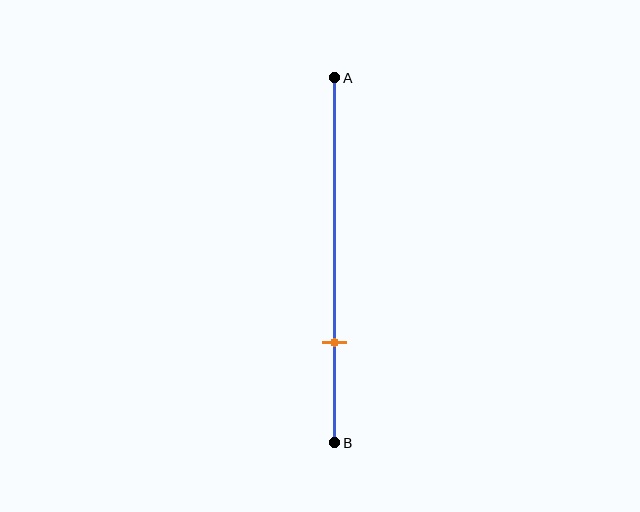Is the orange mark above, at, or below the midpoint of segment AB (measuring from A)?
The orange mark is below the midpoint of segment AB.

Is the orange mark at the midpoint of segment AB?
No, the mark is at about 75% from A, not at the 50% midpoint.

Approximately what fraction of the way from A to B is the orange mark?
The orange mark is approximately 75% of the way from A to B.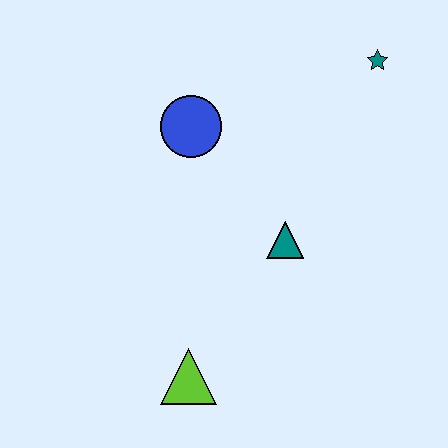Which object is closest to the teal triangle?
The blue circle is closest to the teal triangle.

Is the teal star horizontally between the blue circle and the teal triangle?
No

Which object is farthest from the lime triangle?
The teal star is farthest from the lime triangle.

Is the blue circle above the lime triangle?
Yes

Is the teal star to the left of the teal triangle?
No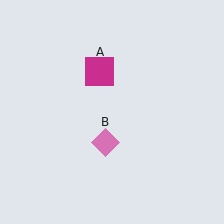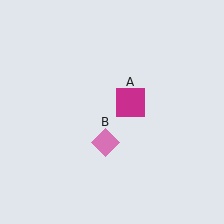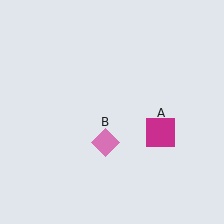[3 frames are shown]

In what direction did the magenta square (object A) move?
The magenta square (object A) moved down and to the right.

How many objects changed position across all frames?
1 object changed position: magenta square (object A).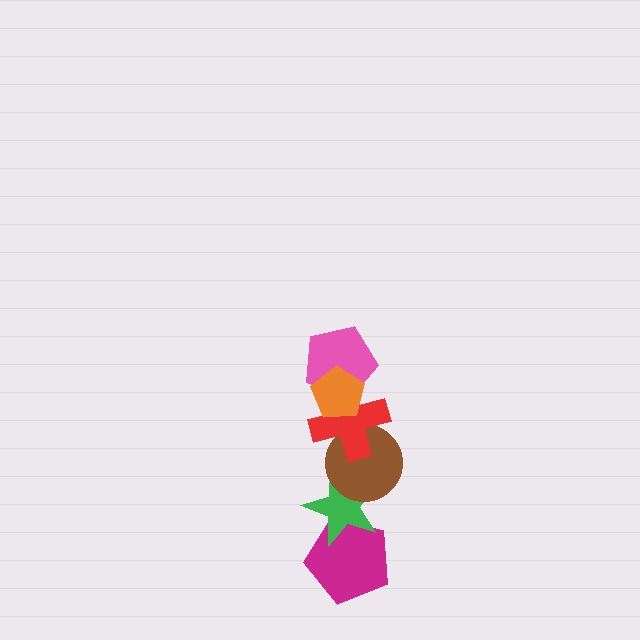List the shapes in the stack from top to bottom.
From top to bottom: the orange pentagon, the pink pentagon, the red cross, the brown circle, the green star, the magenta pentagon.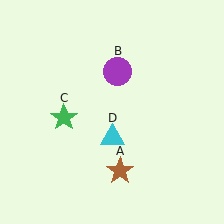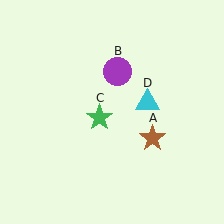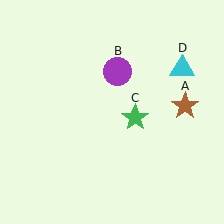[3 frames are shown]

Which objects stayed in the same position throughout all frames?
Purple circle (object B) remained stationary.